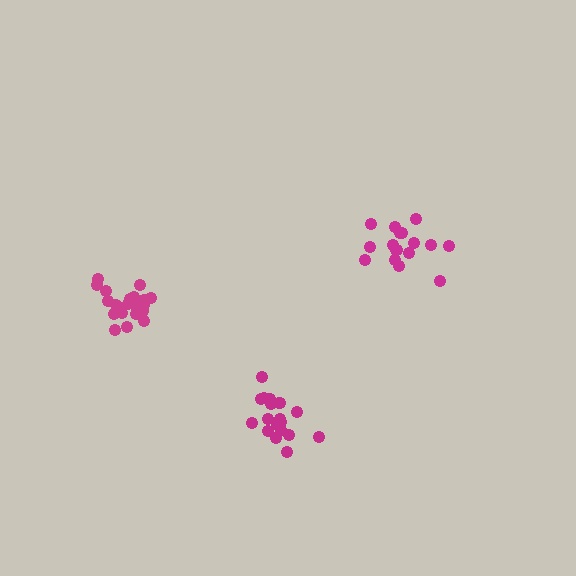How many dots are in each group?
Group 1: 19 dots, Group 2: 16 dots, Group 3: 21 dots (56 total).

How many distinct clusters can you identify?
There are 3 distinct clusters.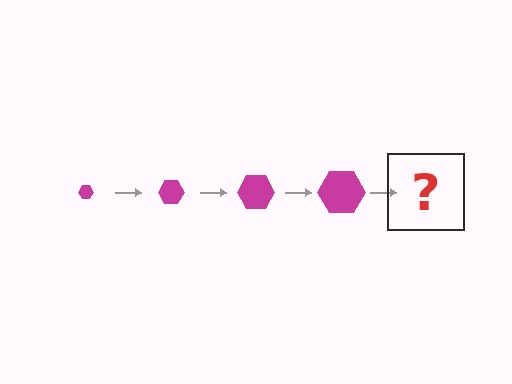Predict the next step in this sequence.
The next step is a magenta hexagon, larger than the previous one.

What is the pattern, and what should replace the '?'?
The pattern is that the hexagon gets progressively larger each step. The '?' should be a magenta hexagon, larger than the previous one.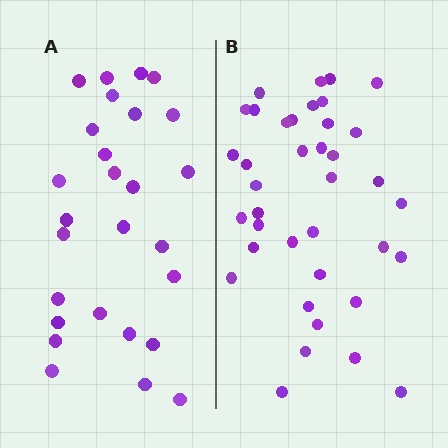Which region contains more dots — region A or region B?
Region B (the right region) has more dots.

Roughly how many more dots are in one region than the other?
Region B has roughly 12 or so more dots than region A.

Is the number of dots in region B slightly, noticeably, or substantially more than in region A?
Region B has noticeably more, but not dramatically so. The ratio is roughly 1.4 to 1.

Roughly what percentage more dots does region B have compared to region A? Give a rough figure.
About 40% more.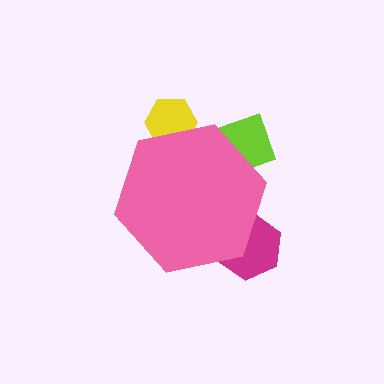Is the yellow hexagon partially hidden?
Yes, the yellow hexagon is partially hidden behind the pink hexagon.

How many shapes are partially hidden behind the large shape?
3 shapes are partially hidden.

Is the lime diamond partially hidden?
Yes, the lime diamond is partially hidden behind the pink hexagon.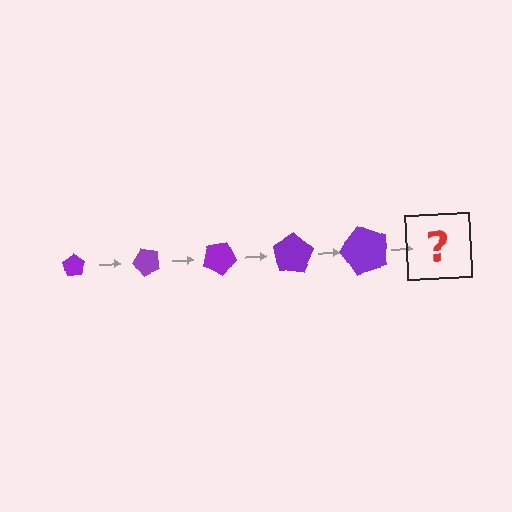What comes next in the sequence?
The next element should be a pentagon, larger than the previous one and rotated 250 degrees from the start.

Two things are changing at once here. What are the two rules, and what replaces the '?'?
The two rules are that the pentagon grows larger each step and it rotates 50 degrees each step. The '?' should be a pentagon, larger than the previous one and rotated 250 degrees from the start.